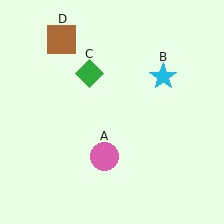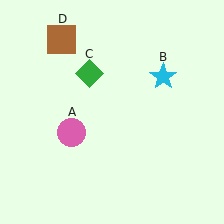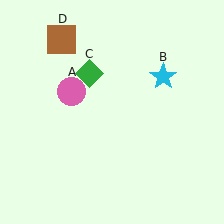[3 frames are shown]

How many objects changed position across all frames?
1 object changed position: pink circle (object A).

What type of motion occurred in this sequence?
The pink circle (object A) rotated clockwise around the center of the scene.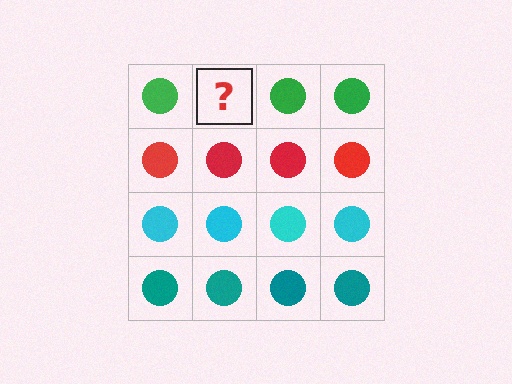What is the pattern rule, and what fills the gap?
The rule is that each row has a consistent color. The gap should be filled with a green circle.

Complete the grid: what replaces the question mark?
The question mark should be replaced with a green circle.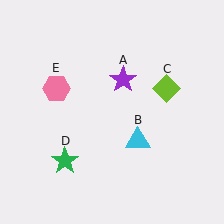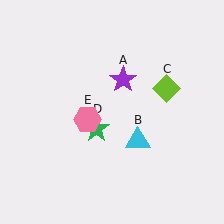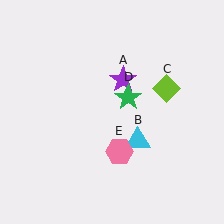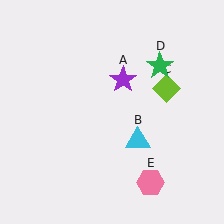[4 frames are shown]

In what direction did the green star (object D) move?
The green star (object D) moved up and to the right.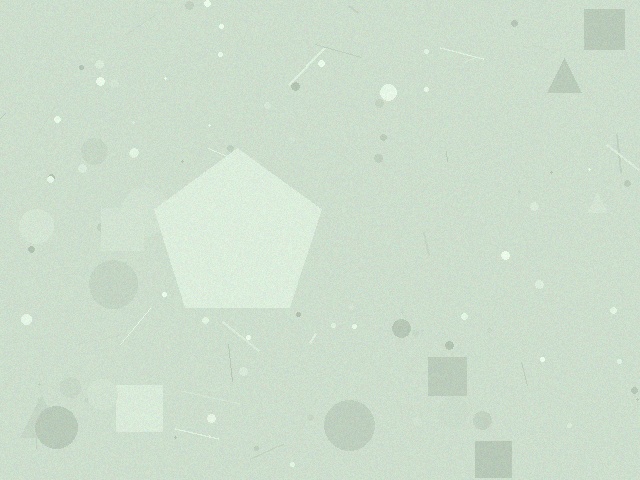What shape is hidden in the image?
A pentagon is hidden in the image.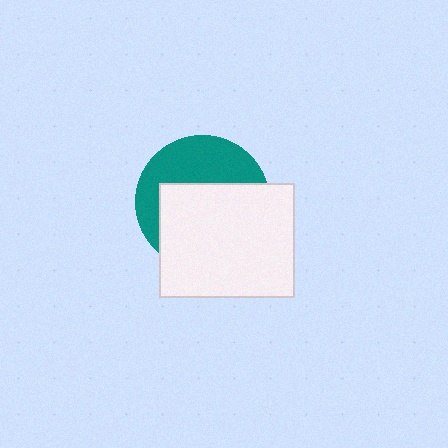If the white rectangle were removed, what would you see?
You would see the complete teal circle.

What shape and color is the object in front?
The object in front is a white rectangle.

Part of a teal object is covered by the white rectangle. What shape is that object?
It is a circle.